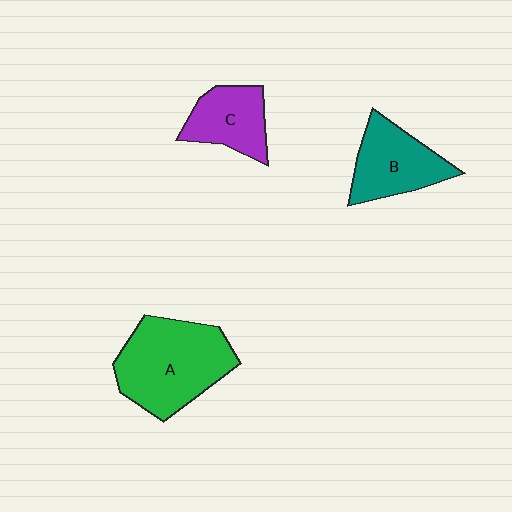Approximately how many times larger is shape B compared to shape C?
Approximately 1.2 times.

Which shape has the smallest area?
Shape C (purple).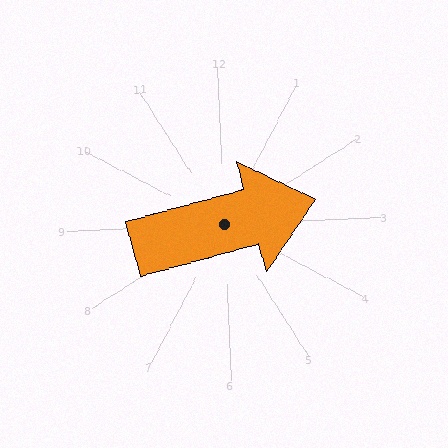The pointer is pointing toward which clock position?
Roughly 3 o'clock.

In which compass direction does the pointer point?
East.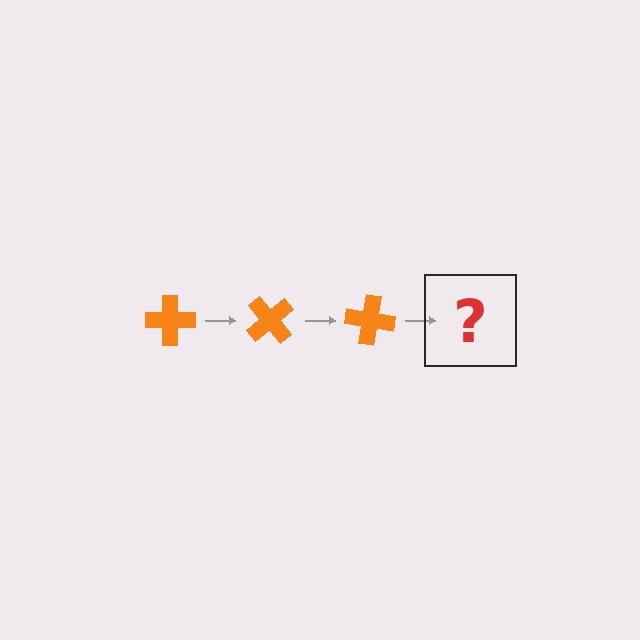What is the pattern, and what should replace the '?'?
The pattern is that the cross rotates 50 degrees each step. The '?' should be an orange cross rotated 150 degrees.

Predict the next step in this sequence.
The next step is an orange cross rotated 150 degrees.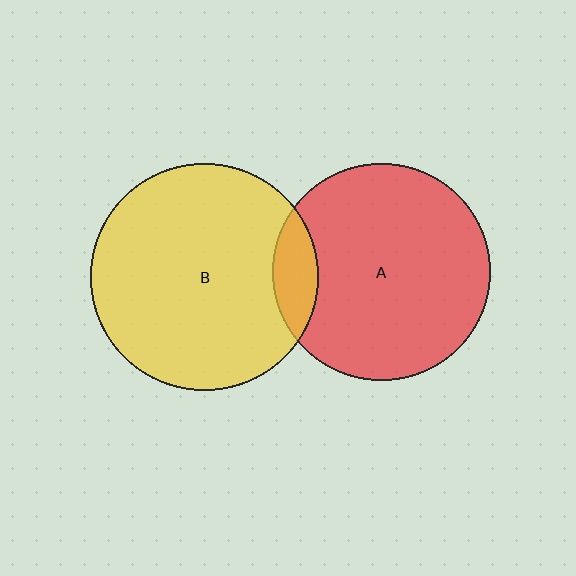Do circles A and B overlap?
Yes.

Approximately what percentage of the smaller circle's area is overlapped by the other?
Approximately 10%.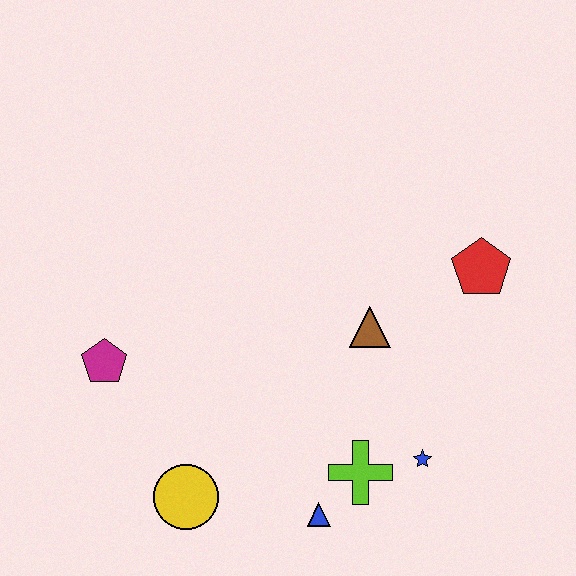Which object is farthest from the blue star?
The magenta pentagon is farthest from the blue star.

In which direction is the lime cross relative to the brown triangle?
The lime cross is below the brown triangle.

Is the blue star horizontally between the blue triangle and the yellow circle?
No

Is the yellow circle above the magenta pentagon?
No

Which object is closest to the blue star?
The lime cross is closest to the blue star.